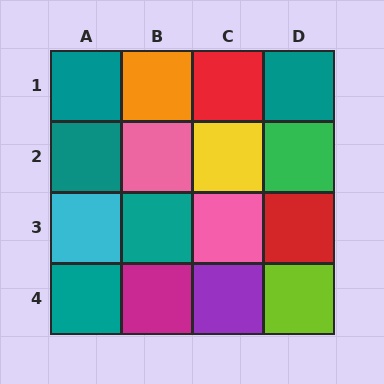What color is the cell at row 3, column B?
Teal.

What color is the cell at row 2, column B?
Pink.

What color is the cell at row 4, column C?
Purple.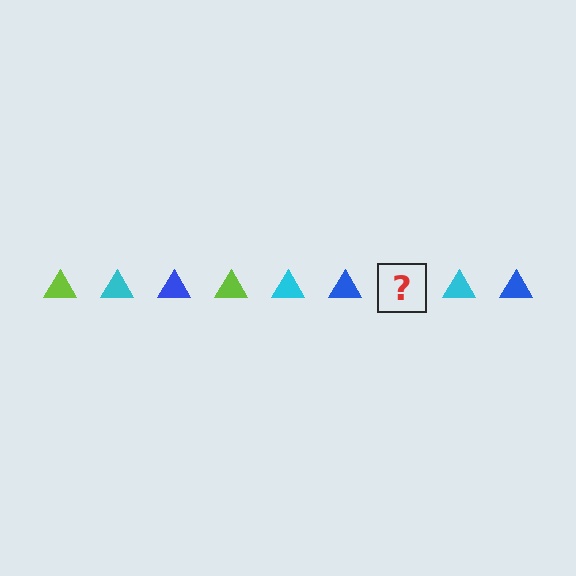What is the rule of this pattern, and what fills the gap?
The rule is that the pattern cycles through lime, cyan, blue triangles. The gap should be filled with a lime triangle.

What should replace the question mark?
The question mark should be replaced with a lime triangle.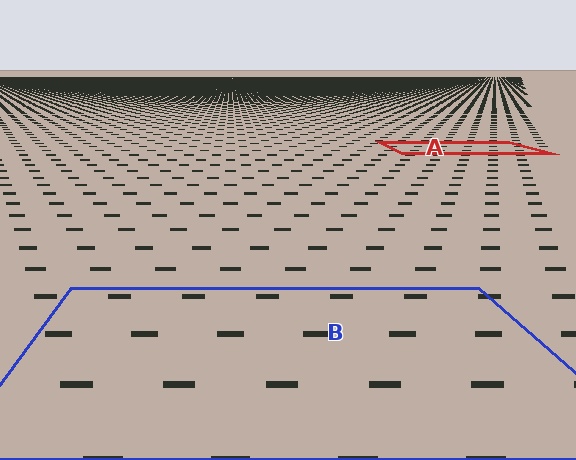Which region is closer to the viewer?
Region B is closer. The texture elements there are larger and more spread out.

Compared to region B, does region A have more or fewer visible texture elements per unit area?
Region A has more texture elements per unit area — they are packed more densely because it is farther away.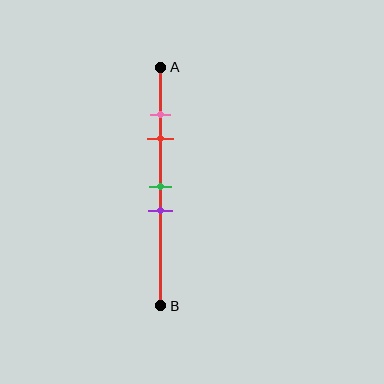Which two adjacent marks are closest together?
The pink and red marks are the closest adjacent pair.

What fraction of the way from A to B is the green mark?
The green mark is approximately 50% (0.5) of the way from A to B.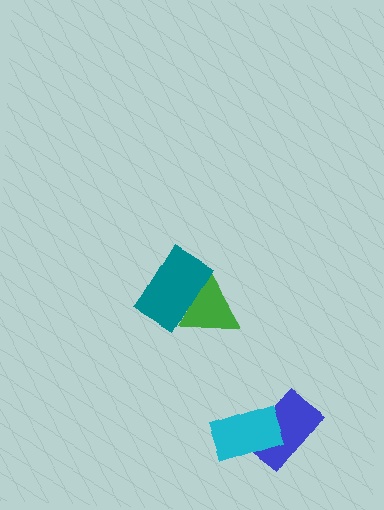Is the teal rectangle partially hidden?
No, no other shape covers it.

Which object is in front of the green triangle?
The teal rectangle is in front of the green triangle.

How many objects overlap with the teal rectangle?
1 object overlaps with the teal rectangle.